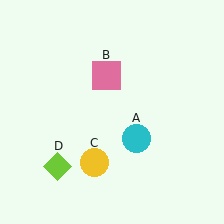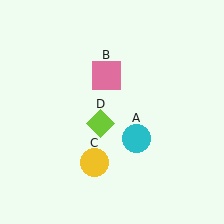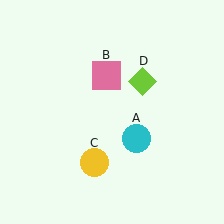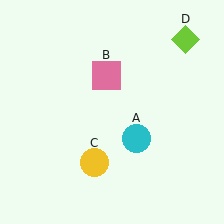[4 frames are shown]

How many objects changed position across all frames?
1 object changed position: lime diamond (object D).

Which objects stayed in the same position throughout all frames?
Cyan circle (object A) and pink square (object B) and yellow circle (object C) remained stationary.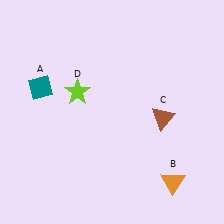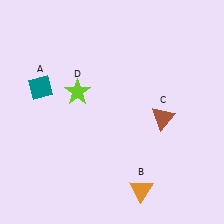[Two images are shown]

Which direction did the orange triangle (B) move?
The orange triangle (B) moved left.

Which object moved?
The orange triangle (B) moved left.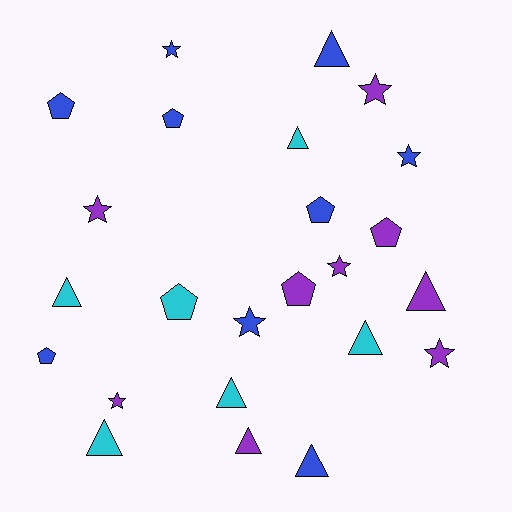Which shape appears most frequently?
Triangle, with 9 objects.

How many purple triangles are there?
There are 2 purple triangles.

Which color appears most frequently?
Blue, with 9 objects.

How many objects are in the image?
There are 24 objects.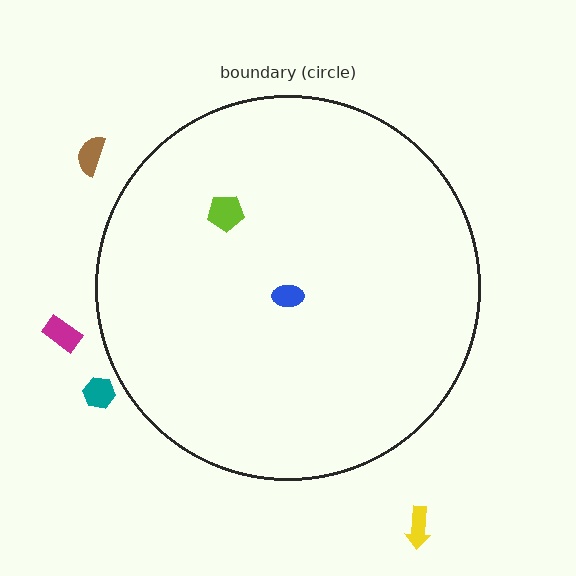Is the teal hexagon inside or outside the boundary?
Outside.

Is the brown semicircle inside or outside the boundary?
Outside.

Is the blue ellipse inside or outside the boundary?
Inside.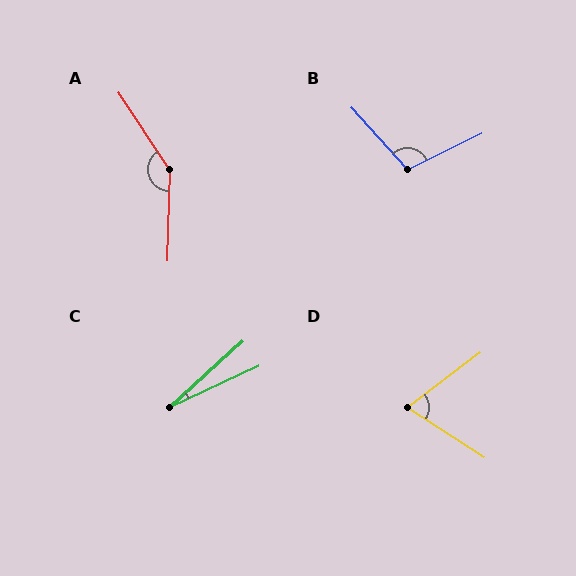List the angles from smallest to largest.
C (17°), D (70°), B (106°), A (145°).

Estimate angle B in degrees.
Approximately 106 degrees.